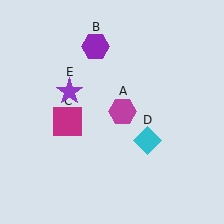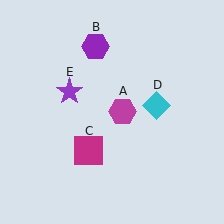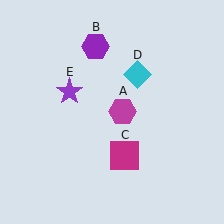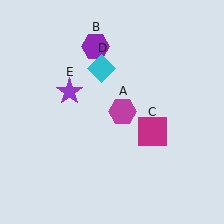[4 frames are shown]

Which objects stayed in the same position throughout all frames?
Magenta hexagon (object A) and purple hexagon (object B) and purple star (object E) remained stationary.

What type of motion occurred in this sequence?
The magenta square (object C), cyan diamond (object D) rotated counterclockwise around the center of the scene.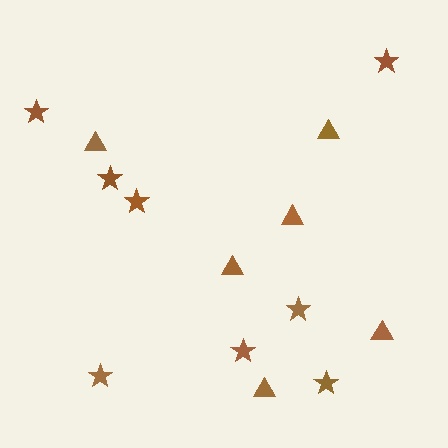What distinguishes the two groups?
There are 2 groups: one group of stars (8) and one group of triangles (6).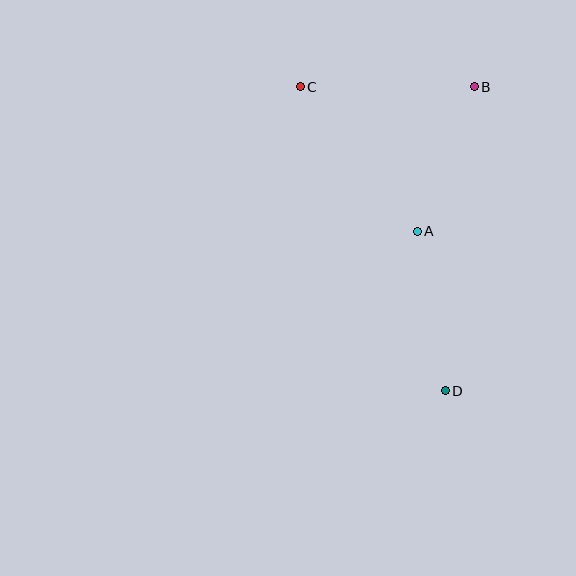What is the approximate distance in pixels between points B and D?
The distance between B and D is approximately 305 pixels.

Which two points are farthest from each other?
Points C and D are farthest from each other.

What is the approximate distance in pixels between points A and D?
The distance between A and D is approximately 162 pixels.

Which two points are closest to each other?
Points A and B are closest to each other.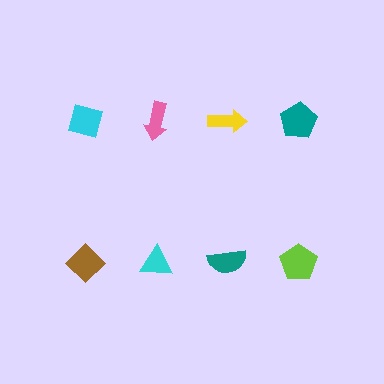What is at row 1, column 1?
A cyan square.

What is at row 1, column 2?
A pink arrow.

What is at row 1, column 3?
A yellow arrow.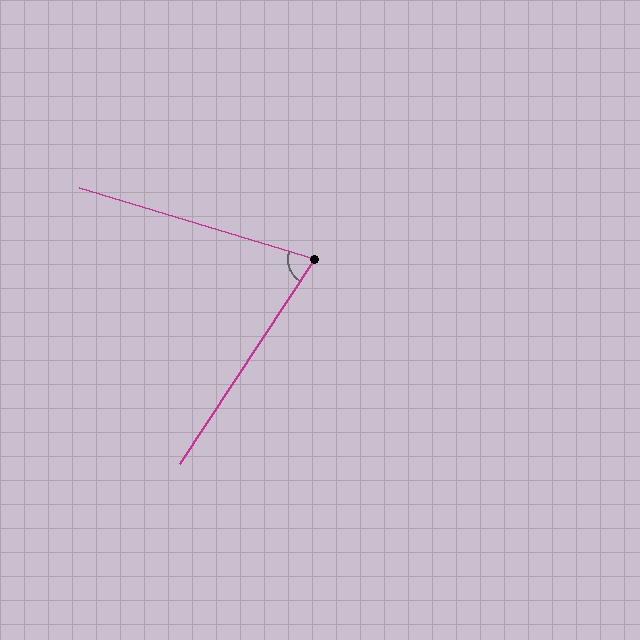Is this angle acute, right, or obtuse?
It is acute.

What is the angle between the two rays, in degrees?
Approximately 73 degrees.